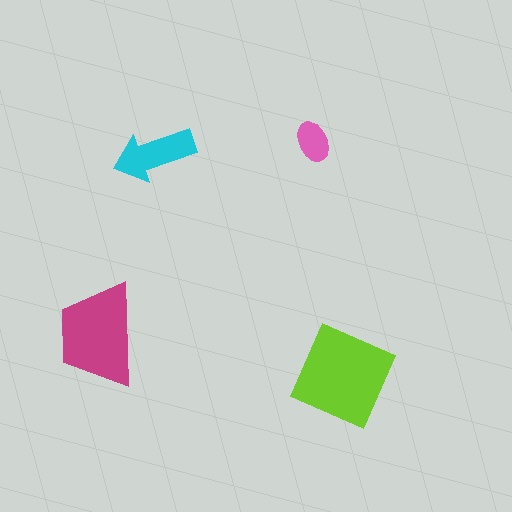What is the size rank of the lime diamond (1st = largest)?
1st.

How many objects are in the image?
There are 4 objects in the image.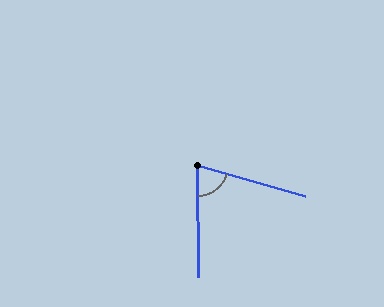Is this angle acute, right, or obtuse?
It is acute.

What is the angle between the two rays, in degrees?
Approximately 73 degrees.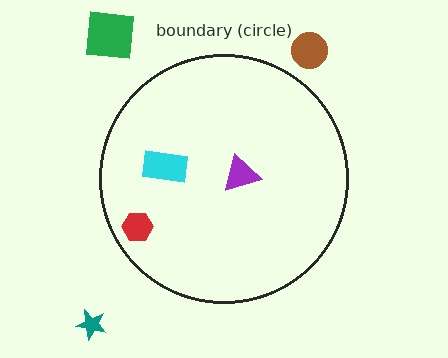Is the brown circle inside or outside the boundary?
Outside.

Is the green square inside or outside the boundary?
Outside.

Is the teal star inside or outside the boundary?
Outside.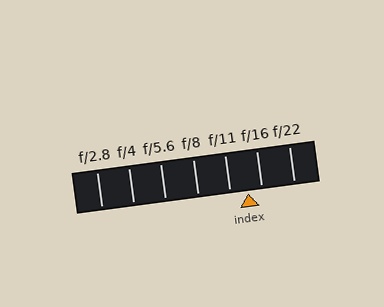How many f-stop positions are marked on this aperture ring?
There are 7 f-stop positions marked.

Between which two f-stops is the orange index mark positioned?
The index mark is between f/11 and f/16.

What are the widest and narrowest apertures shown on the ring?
The widest aperture shown is f/2.8 and the narrowest is f/22.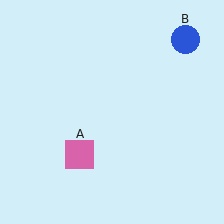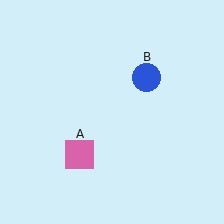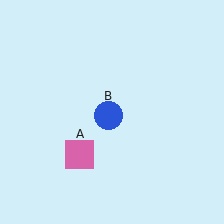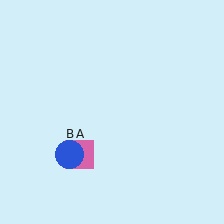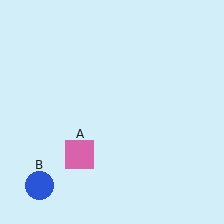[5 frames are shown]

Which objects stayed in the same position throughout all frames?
Pink square (object A) remained stationary.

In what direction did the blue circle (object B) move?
The blue circle (object B) moved down and to the left.